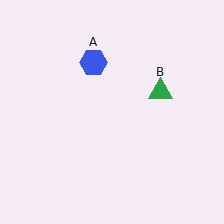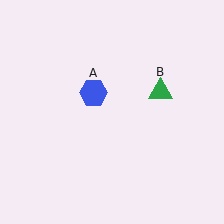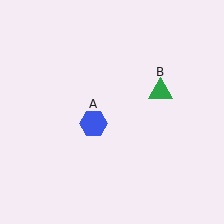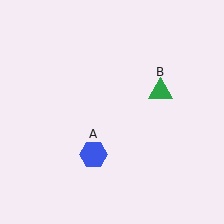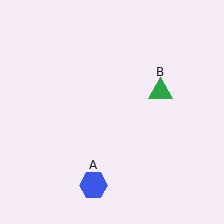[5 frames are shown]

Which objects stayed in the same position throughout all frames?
Green triangle (object B) remained stationary.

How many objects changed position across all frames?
1 object changed position: blue hexagon (object A).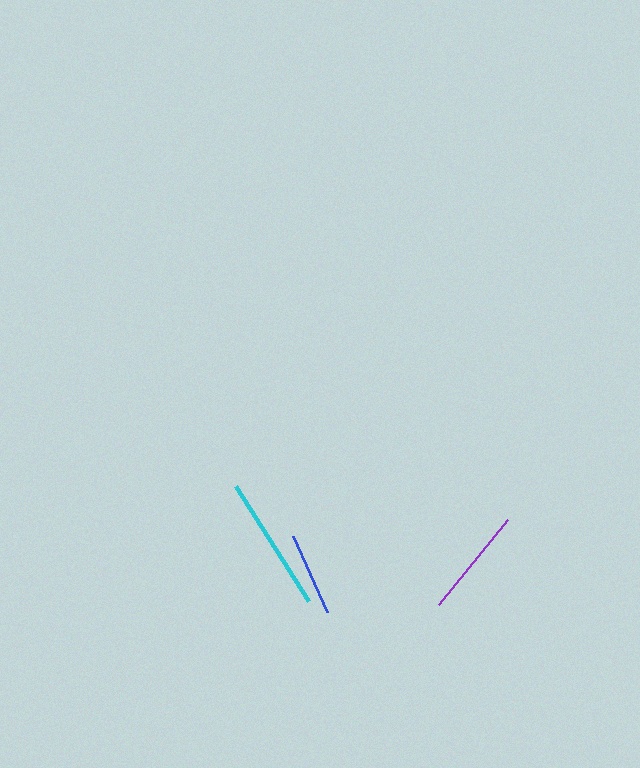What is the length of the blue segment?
The blue segment is approximately 83 pixels long.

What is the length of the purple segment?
The purple segment is approximately 110 pixels long.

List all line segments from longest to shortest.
From longest to shortest: cyan, purple, blue.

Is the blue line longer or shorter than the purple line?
The purple line is longer than the blue line.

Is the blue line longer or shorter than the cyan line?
The cyan line is longer than the blue line.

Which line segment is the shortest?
The blue line is the shortest at approximately 83 pixels.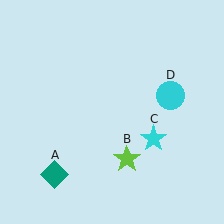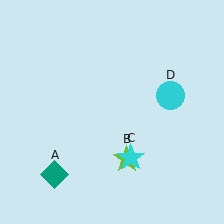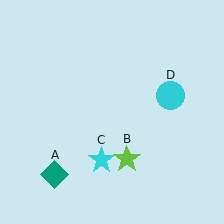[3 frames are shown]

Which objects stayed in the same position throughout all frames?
Teal diamond (object A) and lime star (object B) and cyan circle (object D) remained stationary.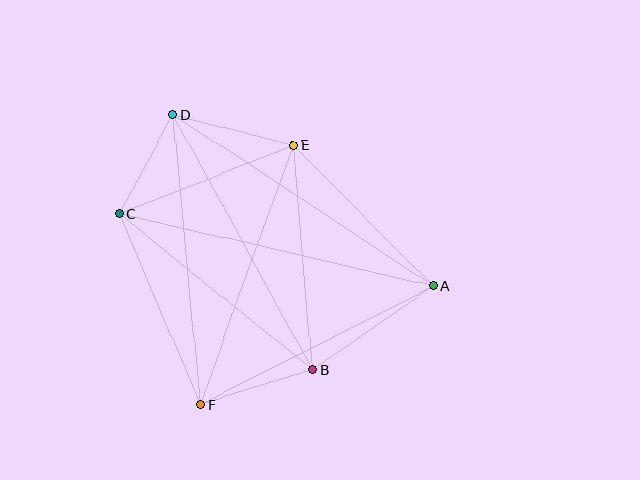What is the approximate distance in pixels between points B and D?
The distance between B and D is approximately 291 pixels.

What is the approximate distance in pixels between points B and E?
The distance between B and E is approximately 225 pixels.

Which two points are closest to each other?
Points C and D are closest to each other.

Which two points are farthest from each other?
Points A and C are farthest from each other.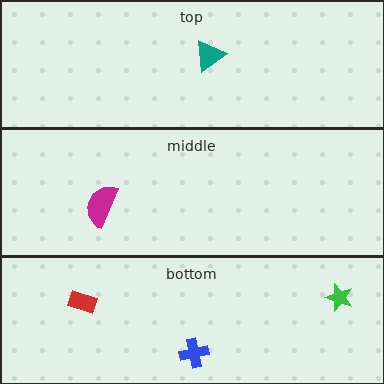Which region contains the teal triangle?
The top region.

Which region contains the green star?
The bottom region.